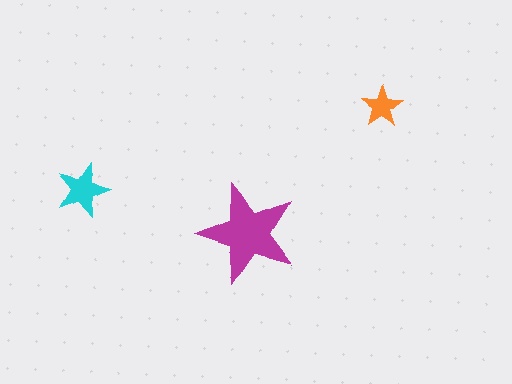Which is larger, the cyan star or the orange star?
The cyan one.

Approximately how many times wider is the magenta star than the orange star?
About 2.5 times wider.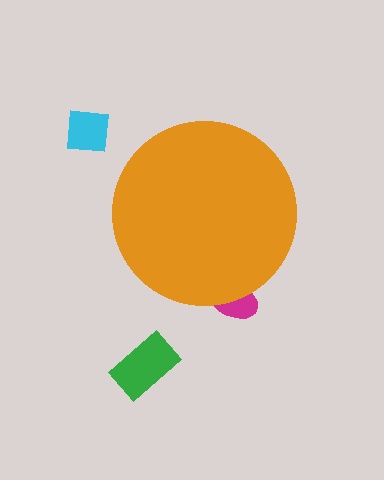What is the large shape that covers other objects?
An orange circle.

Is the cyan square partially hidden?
No, the cyan square is fully visible.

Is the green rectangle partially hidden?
No, the green rectangle is fully visible.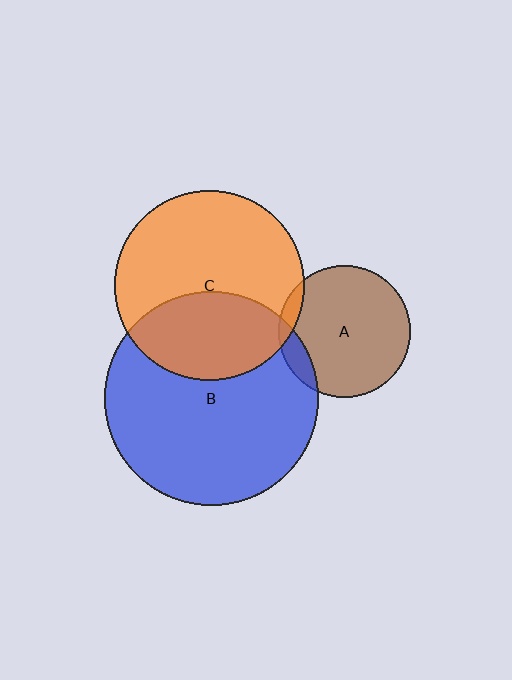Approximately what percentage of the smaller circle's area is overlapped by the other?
Approximately 5%.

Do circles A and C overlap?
Yes.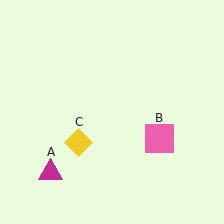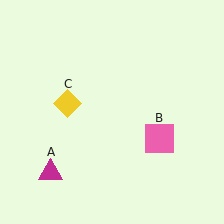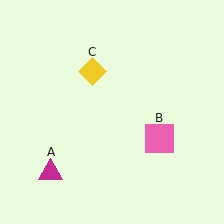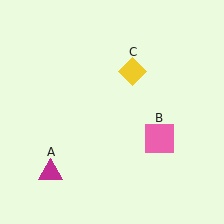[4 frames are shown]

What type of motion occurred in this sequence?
The yellow diamond (object C) rotated clockwise around the center of the scene.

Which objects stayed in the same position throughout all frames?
Magenta triangle (object A) and pink square (object B) remained stationary.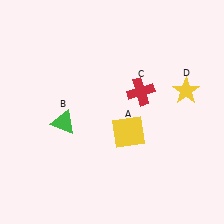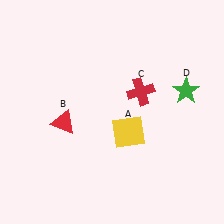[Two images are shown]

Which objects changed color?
B changed from green to red. D changed from yellow to green.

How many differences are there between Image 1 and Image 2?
There are 2 differences between the two images.